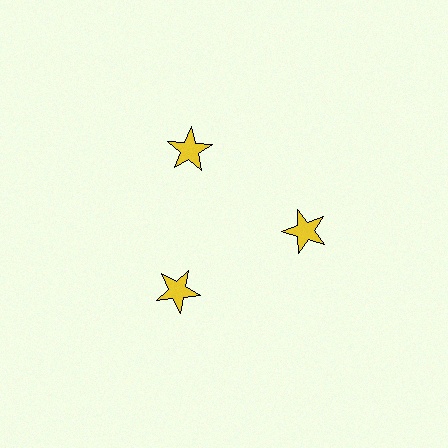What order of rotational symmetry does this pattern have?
This pattern has 3-fold rotational symmetry.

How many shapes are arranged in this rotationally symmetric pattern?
There are 3 shapes, arranged in 3 groups of 1.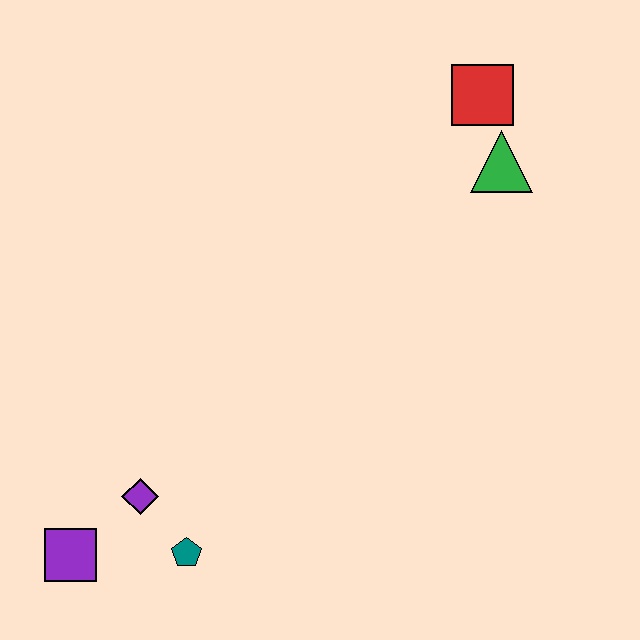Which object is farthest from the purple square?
The red square is farthest from the purple square.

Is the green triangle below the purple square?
No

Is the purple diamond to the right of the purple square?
Yes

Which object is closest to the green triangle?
The red square is closest to the green triangle.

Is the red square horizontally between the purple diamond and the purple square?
No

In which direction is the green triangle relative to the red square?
The green triangle is below the red square.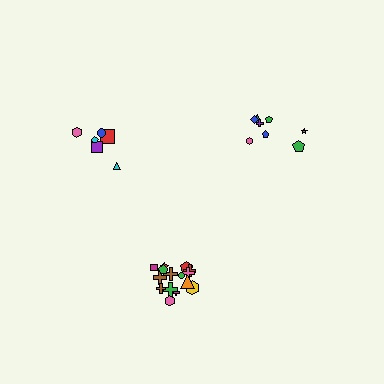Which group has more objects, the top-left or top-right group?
The top-right group.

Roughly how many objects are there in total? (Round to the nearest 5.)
Roughly 30 objects in total.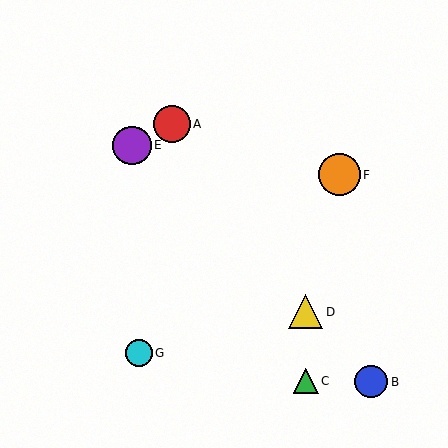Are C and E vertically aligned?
No, C is at x≈306 and E is at x≈132.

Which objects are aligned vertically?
Objects C, D are aligned vertically.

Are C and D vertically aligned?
Yes, both are at x≈306.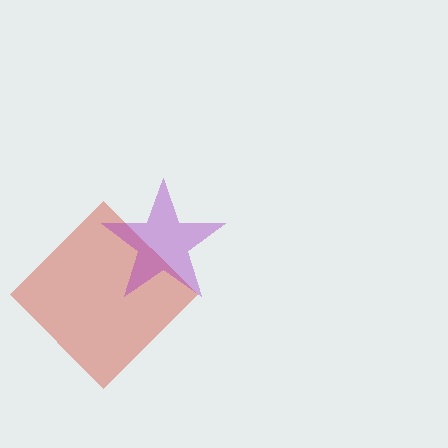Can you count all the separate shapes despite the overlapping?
Yes, there are 2 separate shapes.